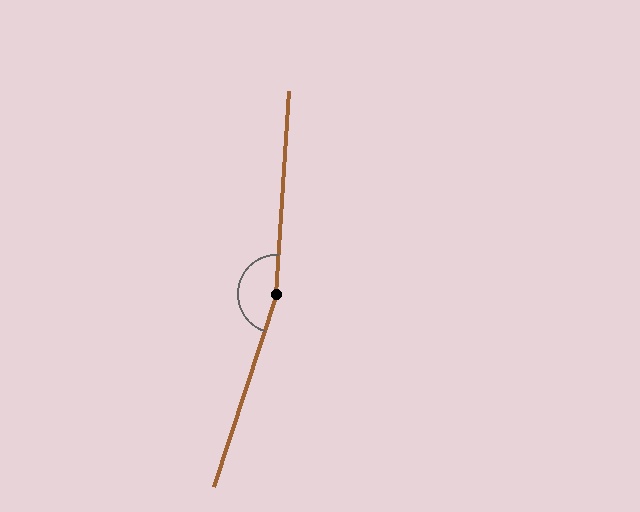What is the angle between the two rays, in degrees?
Approximately 166 degrees.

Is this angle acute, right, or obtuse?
It is obtuse.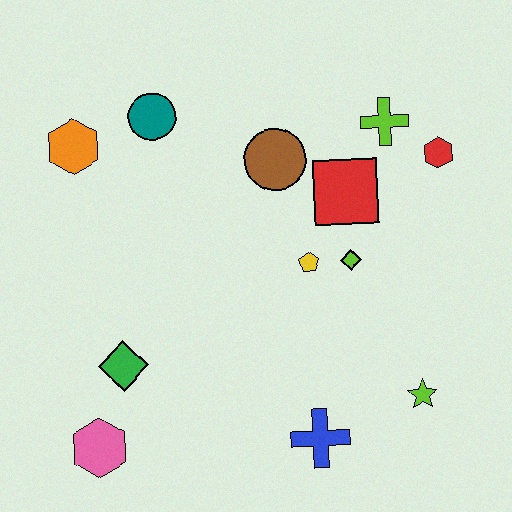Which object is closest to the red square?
The lime diamond is closest to the red square.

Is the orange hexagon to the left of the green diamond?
Yes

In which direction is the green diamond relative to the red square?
The green diamond is to the left of the red square.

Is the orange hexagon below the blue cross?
No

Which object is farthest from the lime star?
The orange hexagon is farthest from the lime star.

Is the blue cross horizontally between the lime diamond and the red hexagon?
No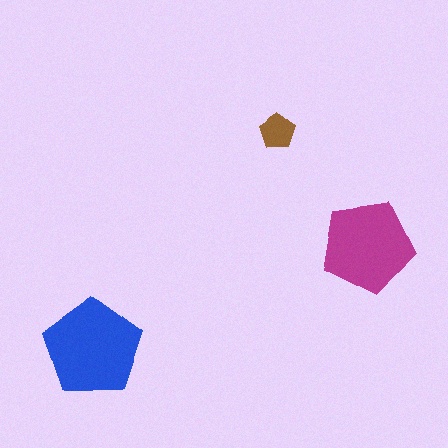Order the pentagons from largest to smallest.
the blue one, the magenta one, the brown one.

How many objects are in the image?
There are 3 objects in the image.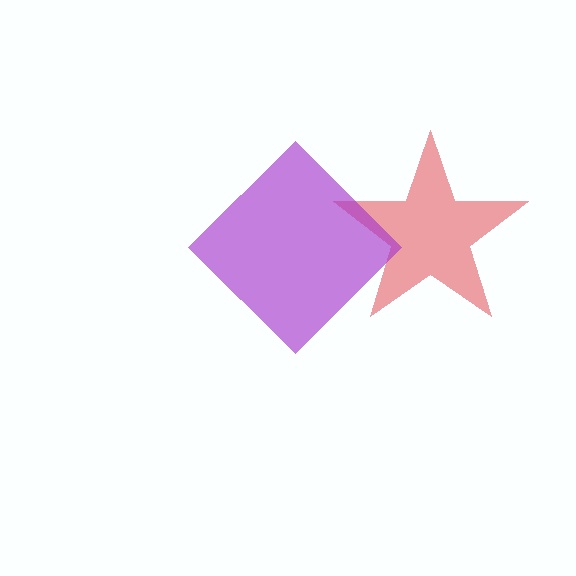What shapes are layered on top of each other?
The layered shapes are: a red star, a purple diamond.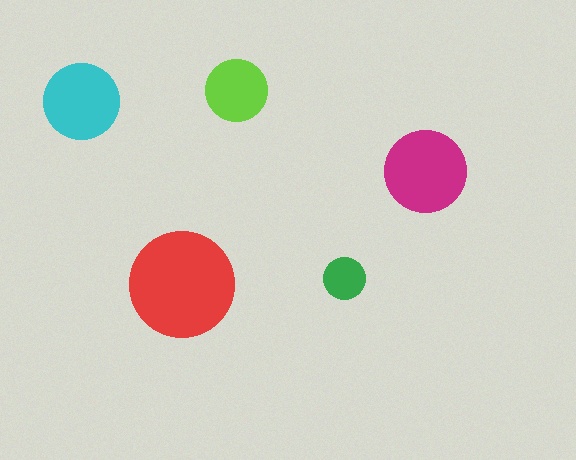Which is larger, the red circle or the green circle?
The red one.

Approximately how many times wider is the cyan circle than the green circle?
About 2 times wider.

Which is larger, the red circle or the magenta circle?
The red one.